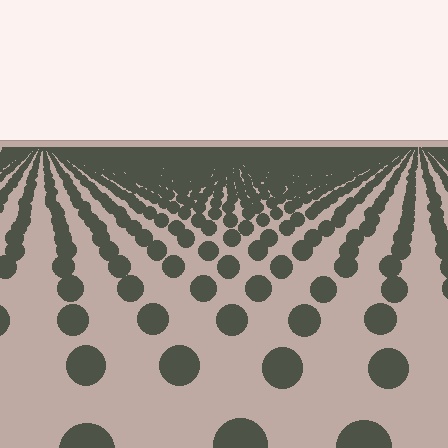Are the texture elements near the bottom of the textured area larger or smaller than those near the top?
Larger. Near the bottom, elements are closer to the viewer and appear at a bigger on-screen size.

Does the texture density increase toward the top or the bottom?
Density increases toward the top.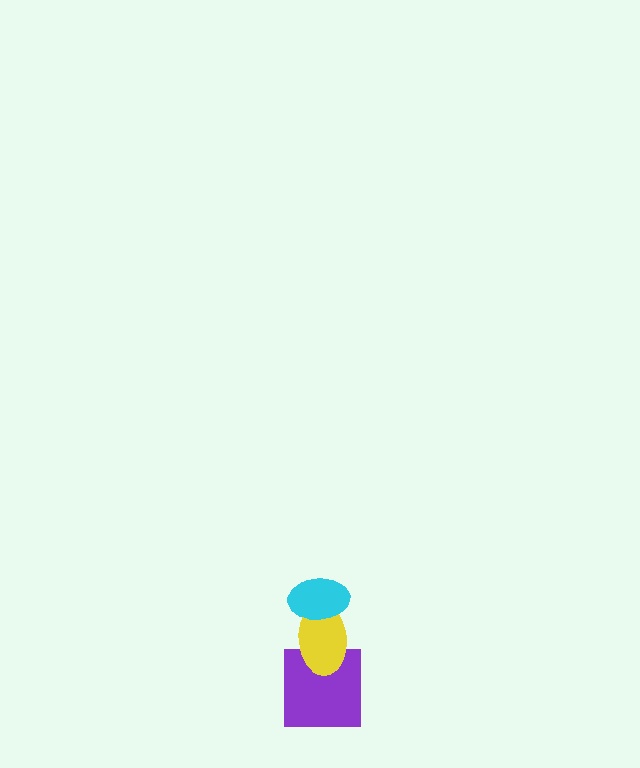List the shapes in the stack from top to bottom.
From top to bottom: the cyan ellipse, the yellow ellipse, the purple square.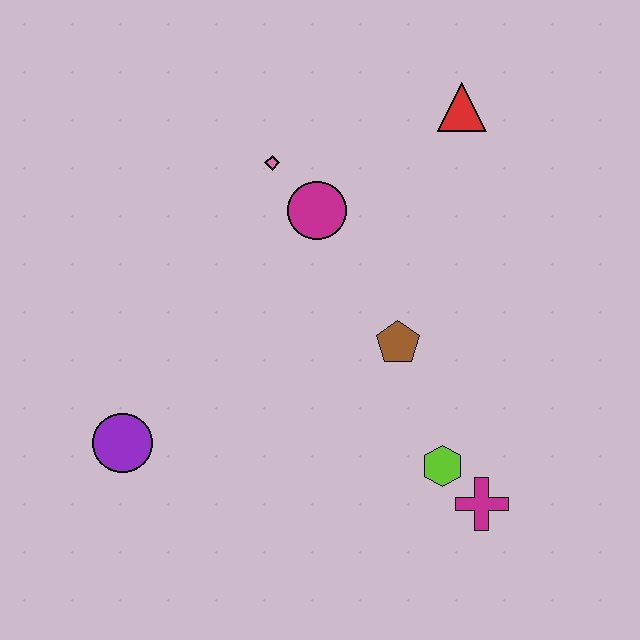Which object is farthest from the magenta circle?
The magenta cross is farthest from the magenta circle.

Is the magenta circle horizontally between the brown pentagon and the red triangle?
No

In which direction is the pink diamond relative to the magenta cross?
The pink diamond is above the magenta cross.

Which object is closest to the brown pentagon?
The lime hexagon is closest to the brown pentagon.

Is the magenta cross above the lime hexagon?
No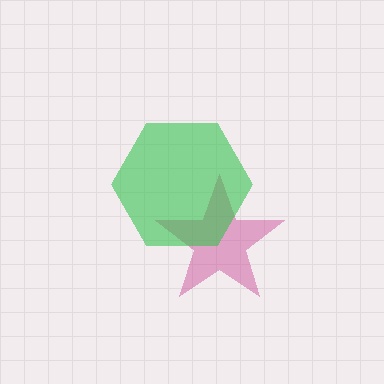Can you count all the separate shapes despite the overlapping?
Yes, there are 2 separate shapes.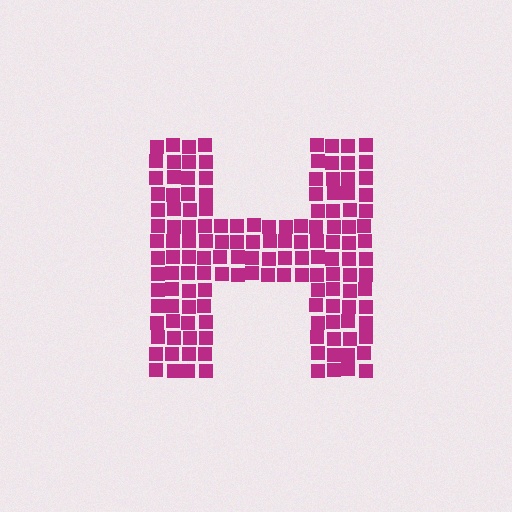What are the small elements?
The small elements are squares.